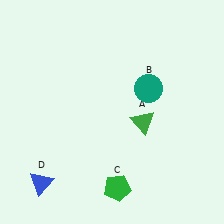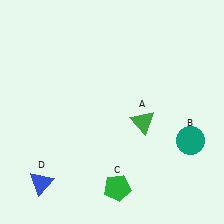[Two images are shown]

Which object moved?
The teal circle (B) moved down.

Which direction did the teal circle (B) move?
The teal circle (B) moved down.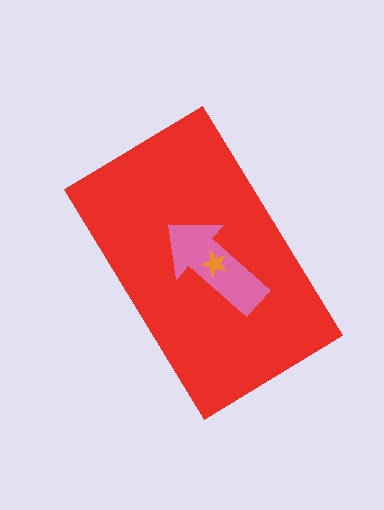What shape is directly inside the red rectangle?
The pink arrow.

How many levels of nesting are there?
3.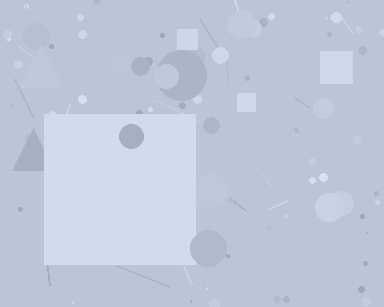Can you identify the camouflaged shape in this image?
The camouflaged shape is a square.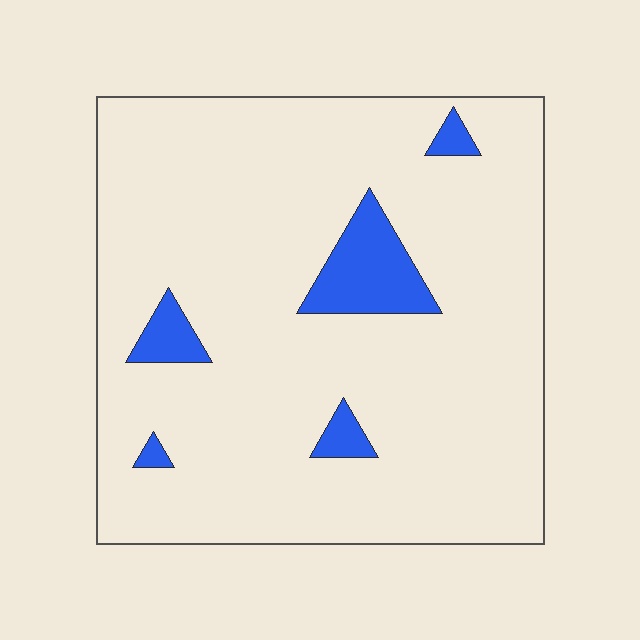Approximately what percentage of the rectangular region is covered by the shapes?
Approximately 10%.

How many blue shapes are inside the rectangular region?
5.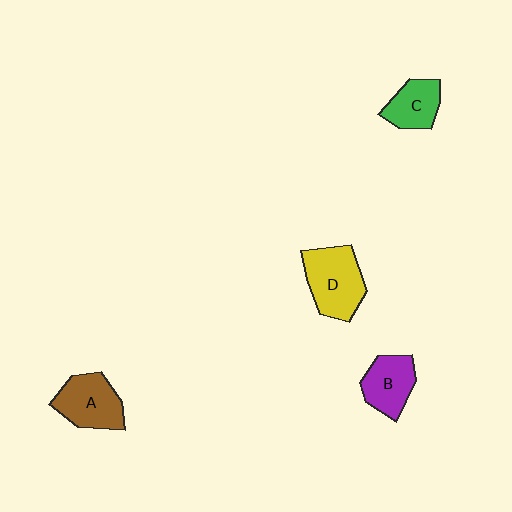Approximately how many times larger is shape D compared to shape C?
Approximately 1.6 times.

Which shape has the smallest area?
Shape C (green).